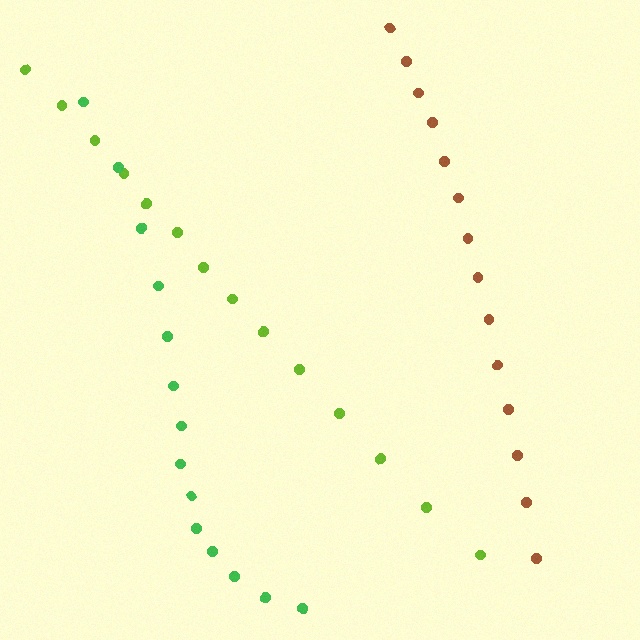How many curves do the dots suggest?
There are 3 distinct paths.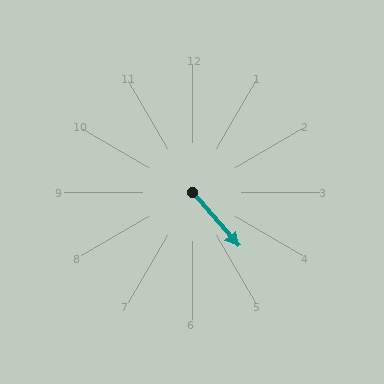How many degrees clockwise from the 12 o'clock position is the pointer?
Approximately 139 degrees.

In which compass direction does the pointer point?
Southeast.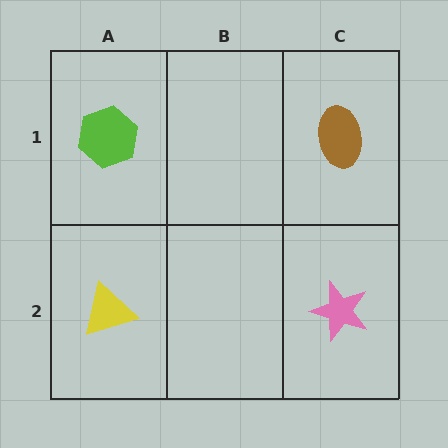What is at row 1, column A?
A lime hexagon.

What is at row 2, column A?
A yellow triangle.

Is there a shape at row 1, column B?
No, that cell is empty.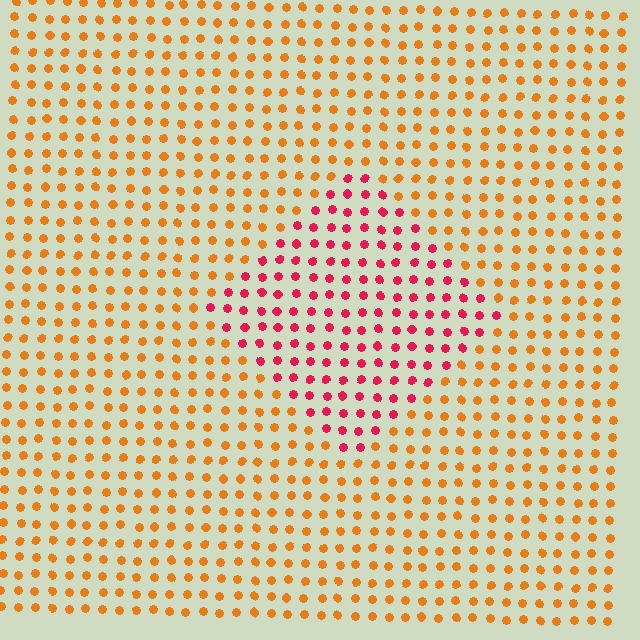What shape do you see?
I see a diamond.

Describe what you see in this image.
The image is filled with small orange elements in a uniform arrangement. A diamond-shaped region is visible where the elements are tinted to a slightly different hue, forming a subtle color boundary.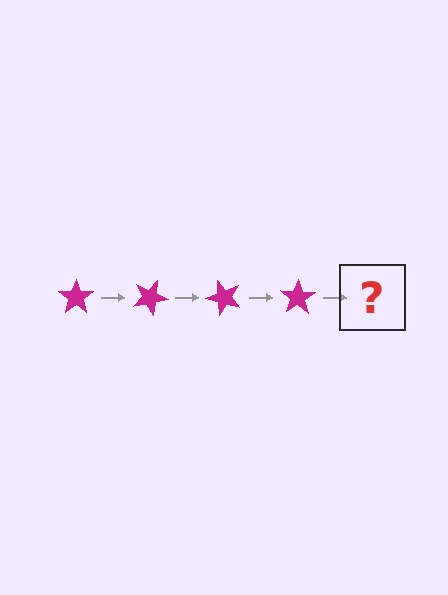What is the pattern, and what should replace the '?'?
The pattern is that the star rotates 25 degrees each step. The '?' should be a magenta star rotated 100 degrees.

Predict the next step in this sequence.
The next step is a magenta star rotated 100 degrees.